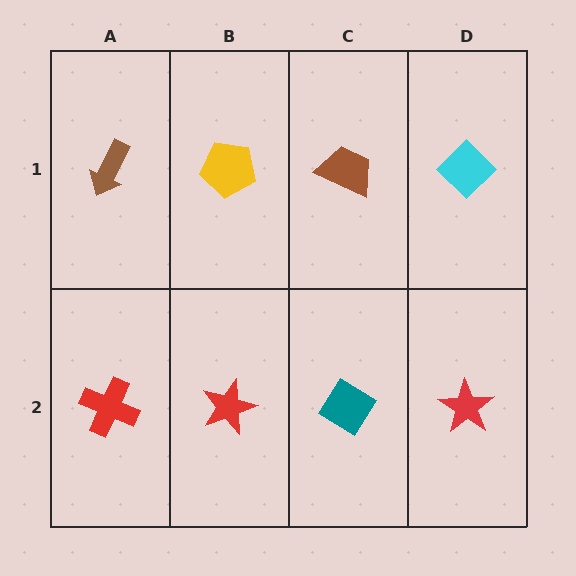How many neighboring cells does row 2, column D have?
2.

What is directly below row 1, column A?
A red cross.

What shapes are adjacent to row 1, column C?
A teal diamond (row 2, column C), a yellow pentagon (row 1, column B), a cyan diamond (row 1, column D).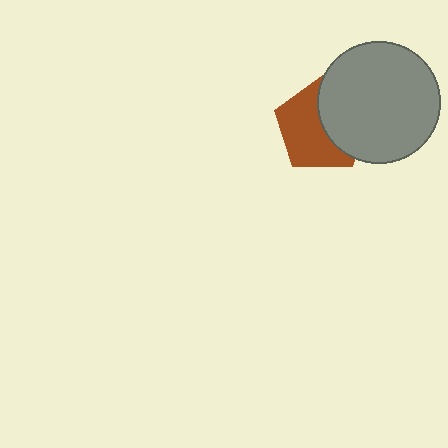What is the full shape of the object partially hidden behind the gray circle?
The partially hidden object is a brown pentagon.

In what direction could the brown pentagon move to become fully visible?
The brown pentagon could move left. That would shift it out from behind the gray circle entirely.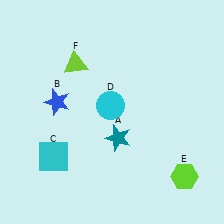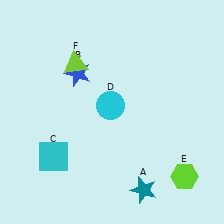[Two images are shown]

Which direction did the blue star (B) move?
The blue star (B) moved up.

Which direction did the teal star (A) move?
The teal star (A) moved down.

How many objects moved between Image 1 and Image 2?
2 objects moved between the two images.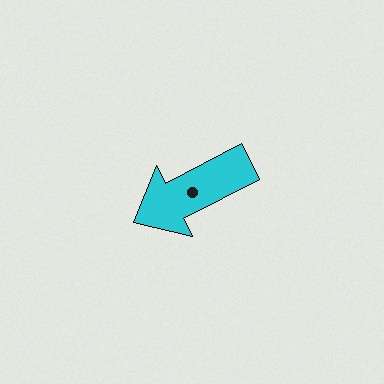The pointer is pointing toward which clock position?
Roughly 8 o'clock.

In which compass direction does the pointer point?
Southwest.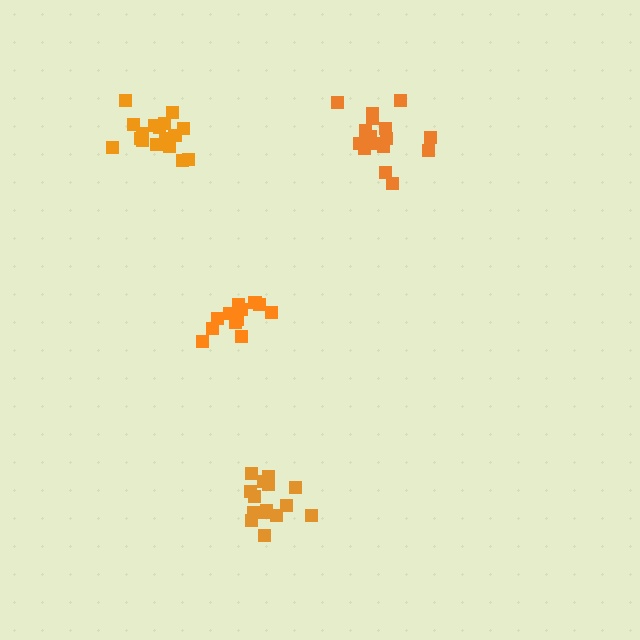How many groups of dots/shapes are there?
There are 4 groups.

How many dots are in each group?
Group 1: 17 dots, Group 2: 12 dots, Group 3: 15 dots, Group 4: 17 dots (61 total).